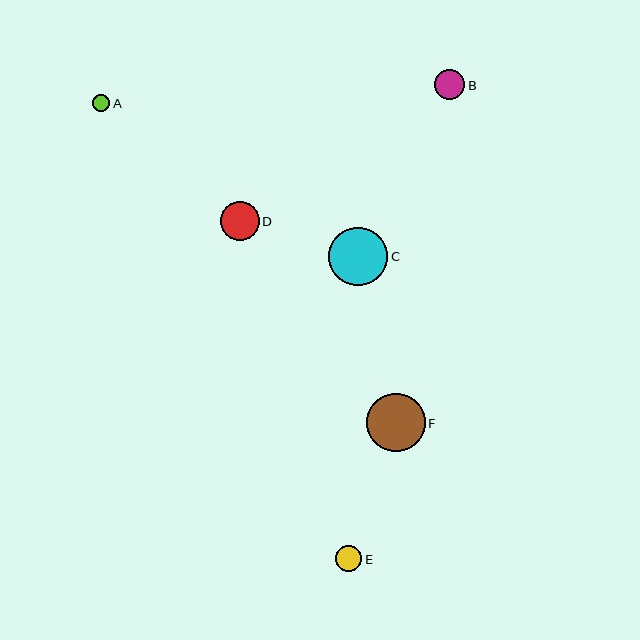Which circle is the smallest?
Circle A is the smallest with a size of approximately 17 pixels.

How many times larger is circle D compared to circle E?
Circle D is approximately 1.5 times the size of circle E.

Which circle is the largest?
Circle C is the largest with a size of approximately 59 pixels.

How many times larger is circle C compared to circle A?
Circle C is approximately 3.4 times the size of circle A.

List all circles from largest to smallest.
From largest to smallest: C, F, D, B, E, A.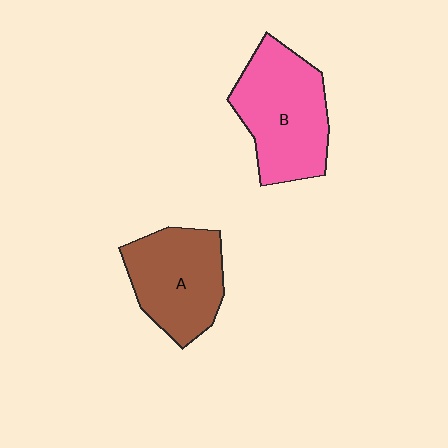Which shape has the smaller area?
Shape A (brown).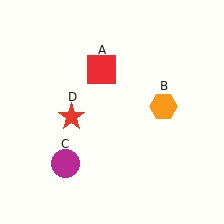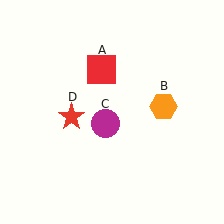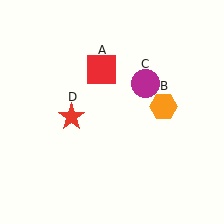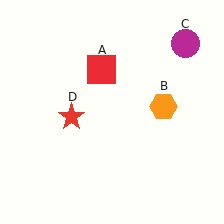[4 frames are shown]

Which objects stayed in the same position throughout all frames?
Red square (object A) and orange hexagon (object B) and red star (object D) remained stationary.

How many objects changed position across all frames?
1 object changed position: magenta circle (object C).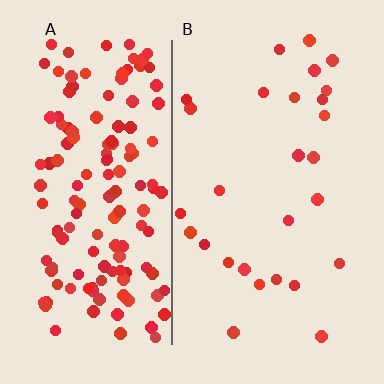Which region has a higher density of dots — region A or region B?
A (the left).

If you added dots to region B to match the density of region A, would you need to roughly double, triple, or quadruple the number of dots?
Approximately quadruple.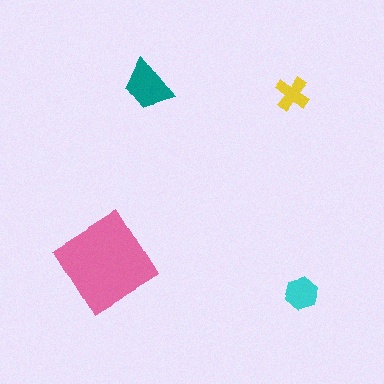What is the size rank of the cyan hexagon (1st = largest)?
3rd.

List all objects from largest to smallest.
The pink diamond, the teal trapezoid, the cyan hexagon, the yellow cross.